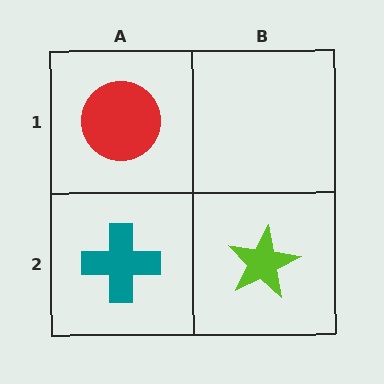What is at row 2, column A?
A teal cross.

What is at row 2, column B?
A lime star.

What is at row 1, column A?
A red circle.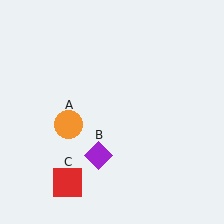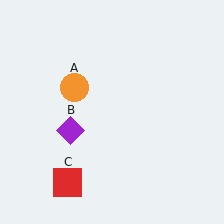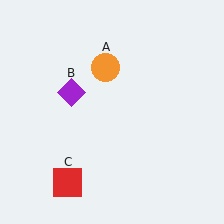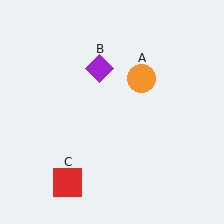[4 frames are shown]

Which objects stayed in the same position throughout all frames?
Red square (object C) remained stationary.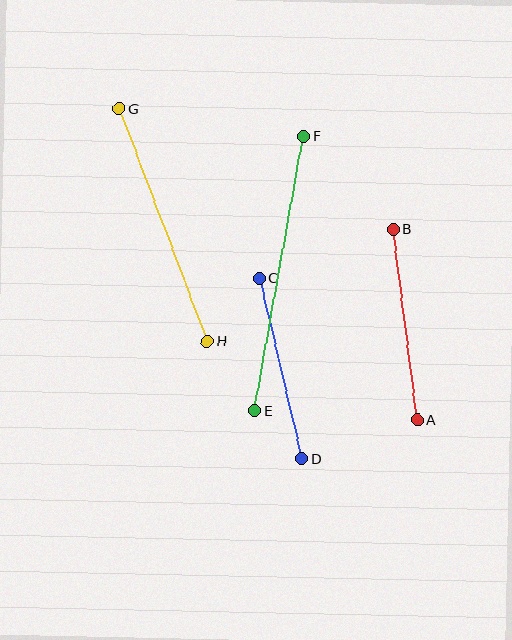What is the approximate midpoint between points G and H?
The midpoint is at approximately (163, 225) pixels.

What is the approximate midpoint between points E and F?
The midpoint is at approximately (279, 274) pixels.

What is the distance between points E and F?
The distance is approximately 279 pixels.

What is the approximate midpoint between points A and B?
The midpoint is at approximately (405, 324) pixels.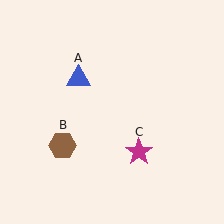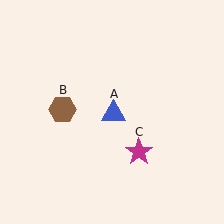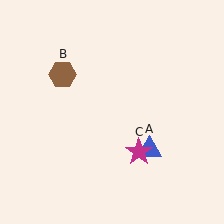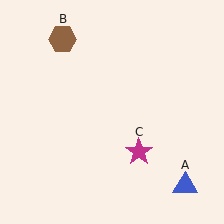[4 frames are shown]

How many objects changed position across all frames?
2 objects changed position: blue triangle (object A), brown hexagon (object B).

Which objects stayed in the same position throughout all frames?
Magenta star (object C) remained stationary.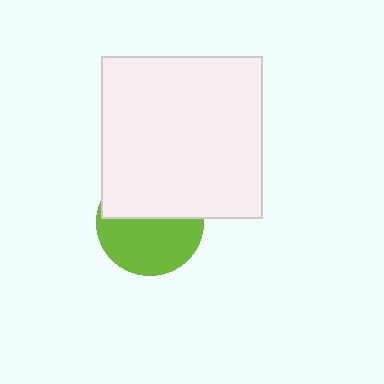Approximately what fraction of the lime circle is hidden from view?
Roughly 46% of the lime circle is hidden behind the white square.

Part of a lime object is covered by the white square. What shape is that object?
It is a circle.